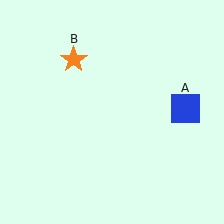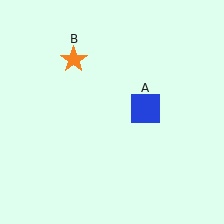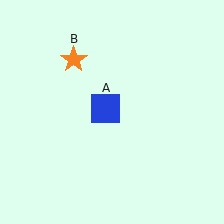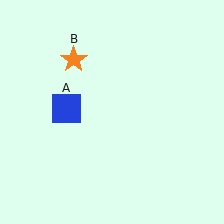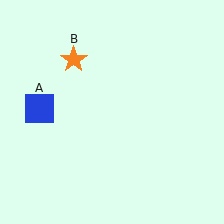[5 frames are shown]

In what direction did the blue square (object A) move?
The blue square (object A) moved left.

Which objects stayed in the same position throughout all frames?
Orange star (object B) remained stationary.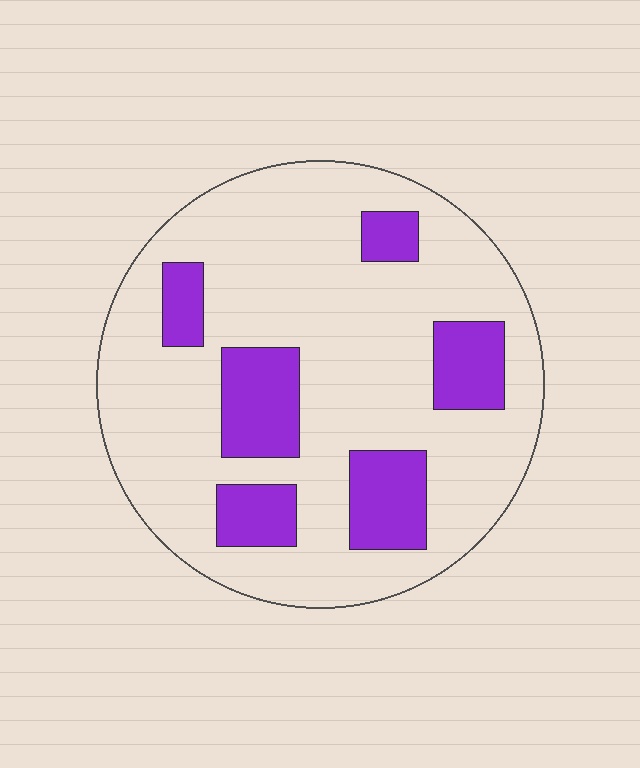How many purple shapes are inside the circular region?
6.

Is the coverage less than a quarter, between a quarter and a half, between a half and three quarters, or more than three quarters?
Less than a quarter.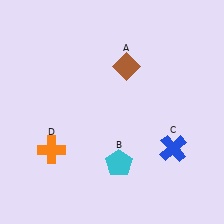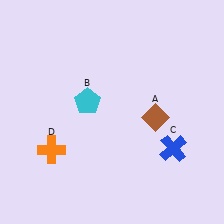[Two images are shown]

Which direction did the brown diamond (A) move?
The brown diamond (A) moved down.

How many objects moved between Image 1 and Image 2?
2 objects moved between the two images.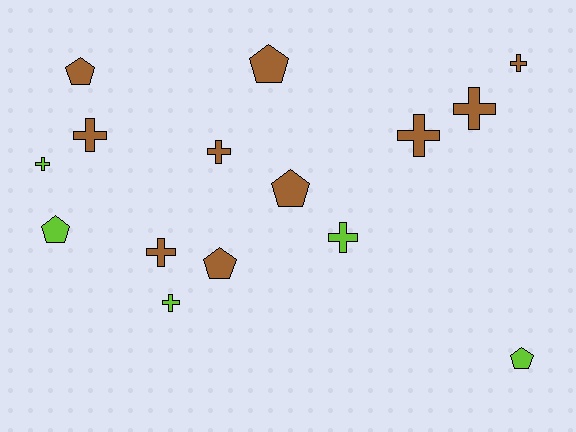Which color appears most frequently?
Brown, with 10 objects.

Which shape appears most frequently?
Cross, with 9 objects.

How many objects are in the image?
There are 15 objects.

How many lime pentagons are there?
There are 2 lime pentagons.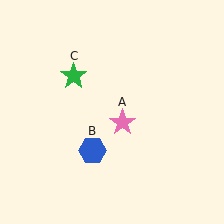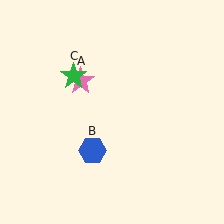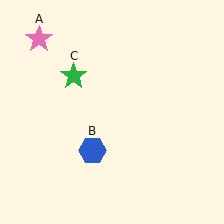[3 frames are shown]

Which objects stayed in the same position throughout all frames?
Blue hexagon (object B) and green star (object C) remained stationary.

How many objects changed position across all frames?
1 object changed position: pink star (object A).